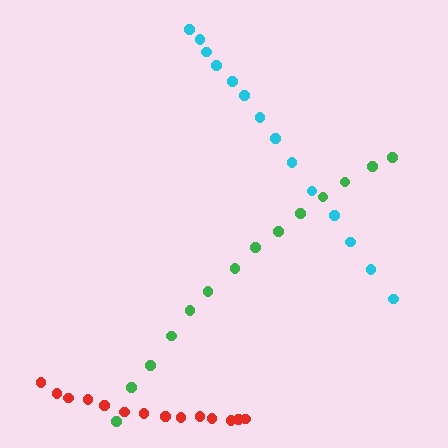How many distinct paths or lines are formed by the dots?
There are 3 distinct paths.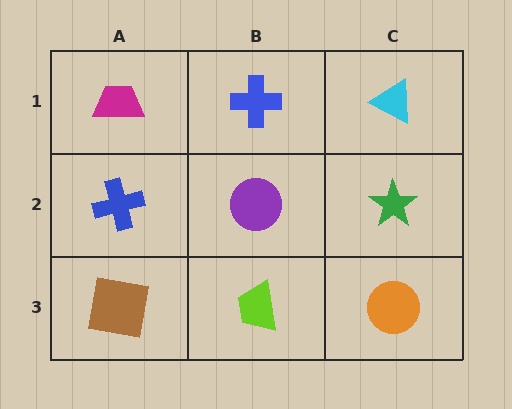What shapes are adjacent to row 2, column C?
A cyan triangle (row 1, column C), an orange circle (row 3, column C), a purple circle (row 2, column B).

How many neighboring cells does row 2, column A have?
3.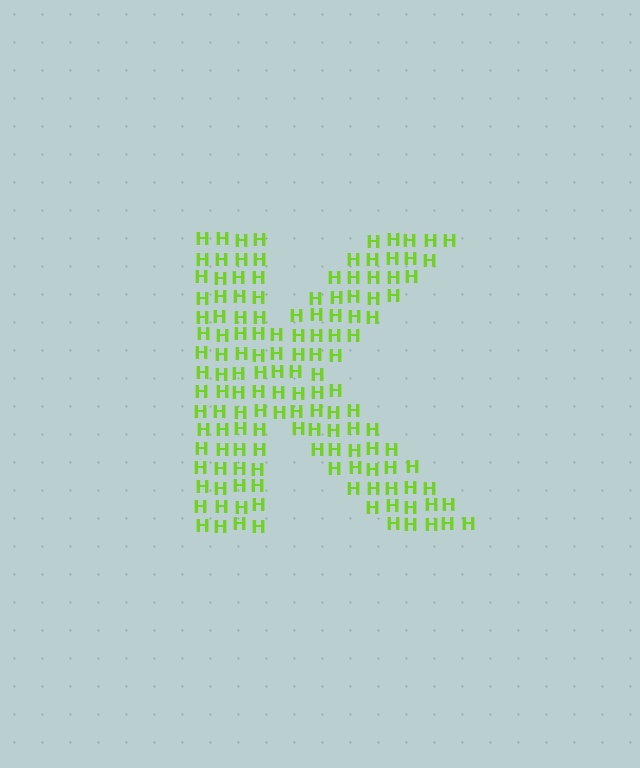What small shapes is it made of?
It is made of small letter H's.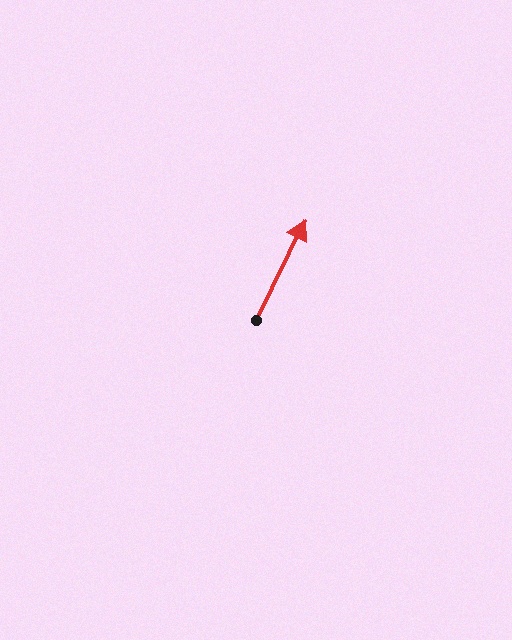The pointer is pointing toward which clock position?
Roughly 1 o'clock.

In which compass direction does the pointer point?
Northeast.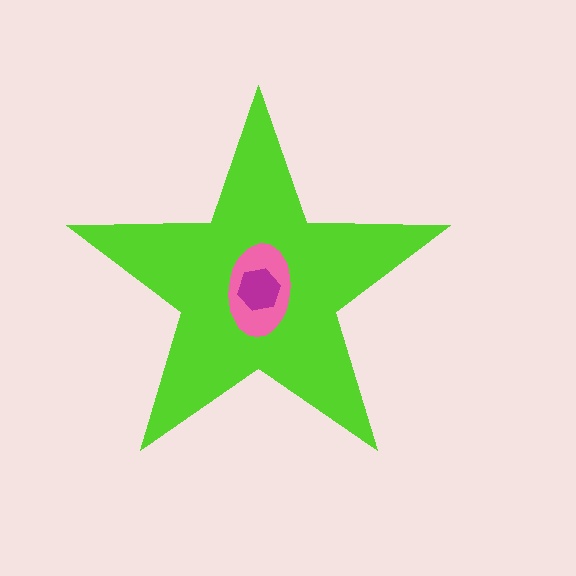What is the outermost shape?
The lime star.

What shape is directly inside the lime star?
The pink ellipse.